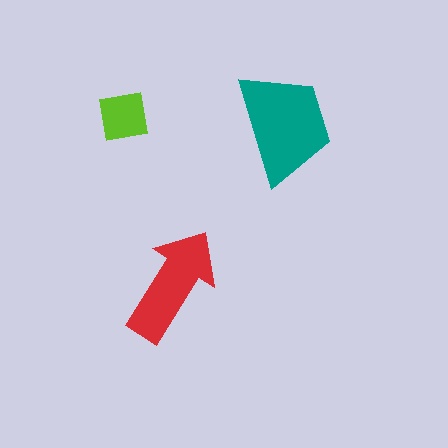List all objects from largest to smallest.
The teal trapezoid, the red arrow, the lime square.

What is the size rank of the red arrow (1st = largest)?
2nd.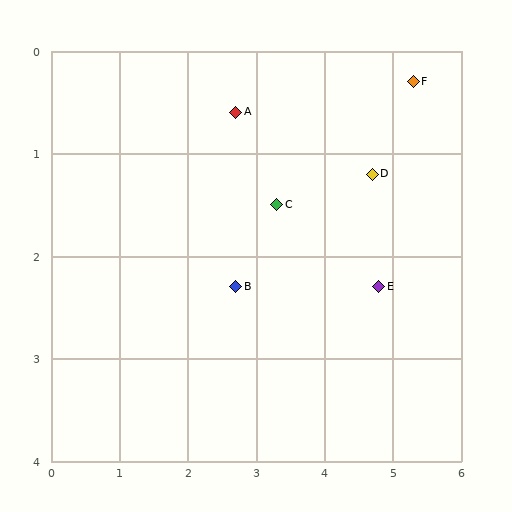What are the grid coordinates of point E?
Point E is at approximately (4.8, 2.3).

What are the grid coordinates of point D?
Point D is at approximately (4.7, 1.2).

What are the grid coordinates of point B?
Point B is at approximately (2.7, 2.3).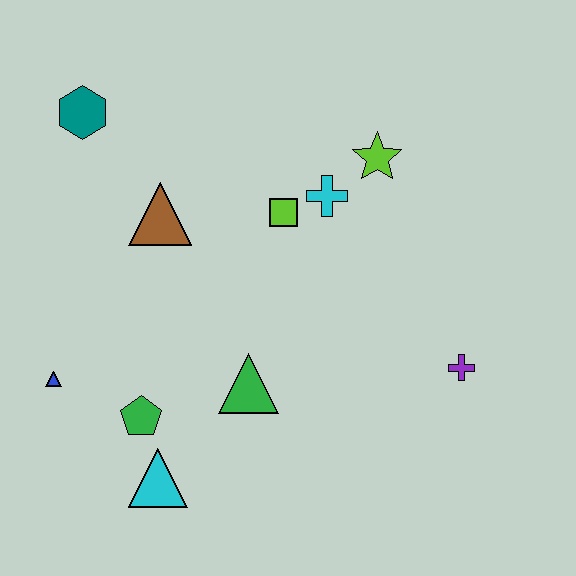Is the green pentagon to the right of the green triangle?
No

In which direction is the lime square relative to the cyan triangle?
The lime square is above the cyan triangle.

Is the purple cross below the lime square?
Yes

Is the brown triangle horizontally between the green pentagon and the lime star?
Yes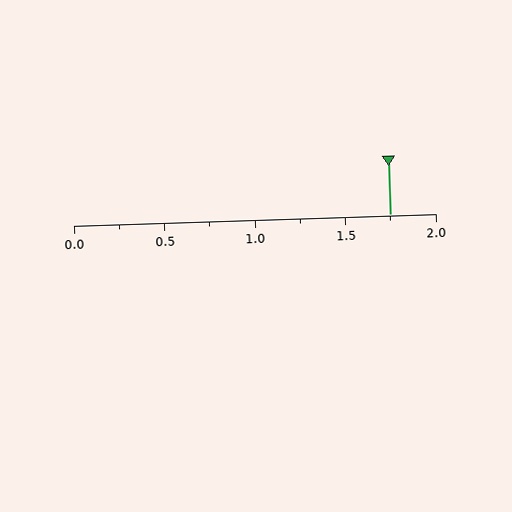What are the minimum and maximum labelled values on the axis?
The axis runs from 0.0 to 2.0.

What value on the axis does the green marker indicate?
The marker indicates approximately 1.75.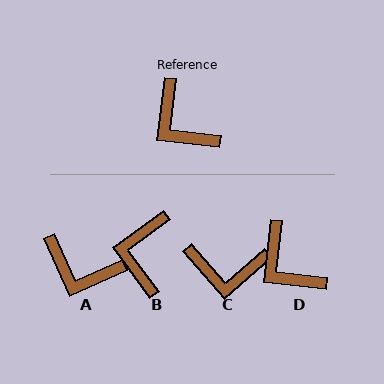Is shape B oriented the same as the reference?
No, it is off by about 47 degrees.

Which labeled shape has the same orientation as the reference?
D.